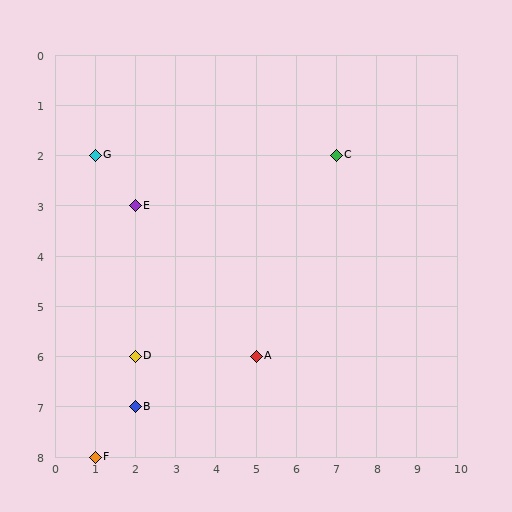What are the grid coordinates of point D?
Point D is at grid coordinates (2, 6).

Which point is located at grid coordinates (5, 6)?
Point A is at (5, 6).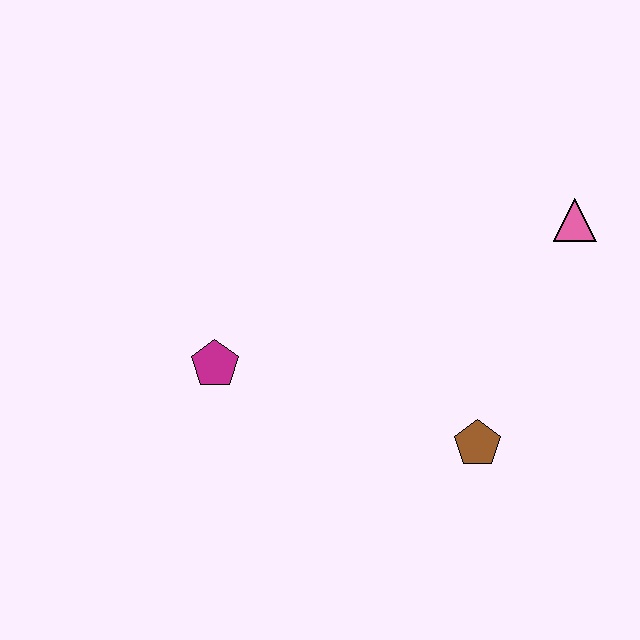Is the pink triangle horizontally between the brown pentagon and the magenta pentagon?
No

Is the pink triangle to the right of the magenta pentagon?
Yes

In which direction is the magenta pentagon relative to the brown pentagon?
The magenta pentagon is to the left of the brown pentagon.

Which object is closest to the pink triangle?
The brown pentagon is closest to the pink triangle.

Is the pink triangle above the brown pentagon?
Yes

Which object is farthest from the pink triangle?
The magenta pentagon is farthest from the pink triangle.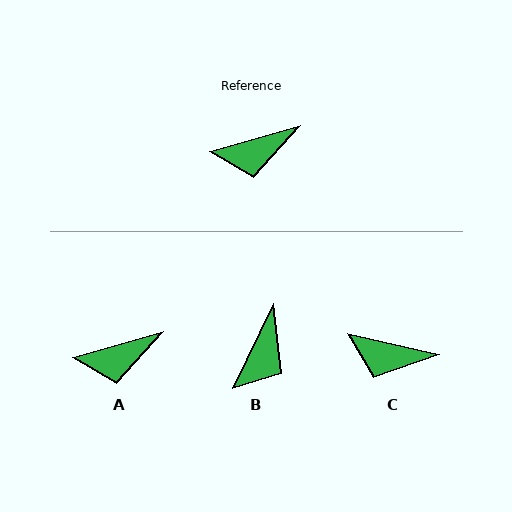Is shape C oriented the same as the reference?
No, it is off by about 28 degrees.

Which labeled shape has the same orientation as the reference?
A.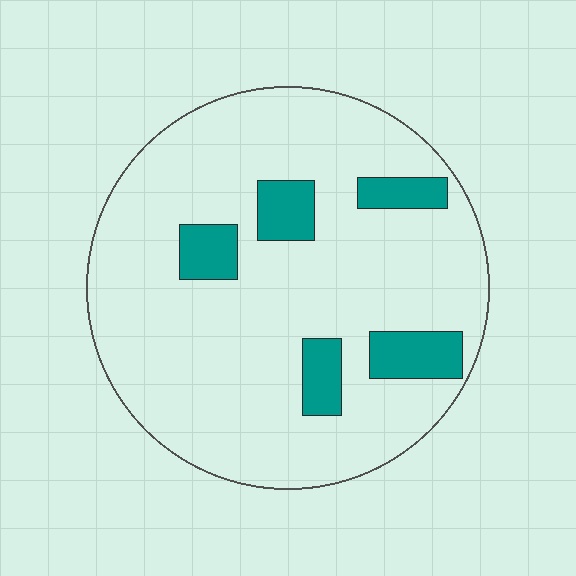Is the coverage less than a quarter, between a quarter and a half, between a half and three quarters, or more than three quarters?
Less than a quarter.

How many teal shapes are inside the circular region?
5.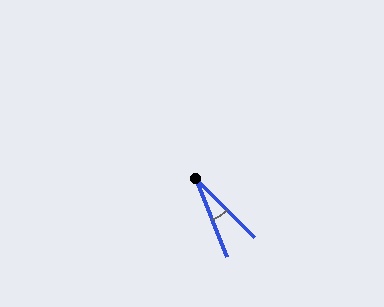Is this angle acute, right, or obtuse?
It is acute.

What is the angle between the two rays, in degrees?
Approximately 23 degrees.